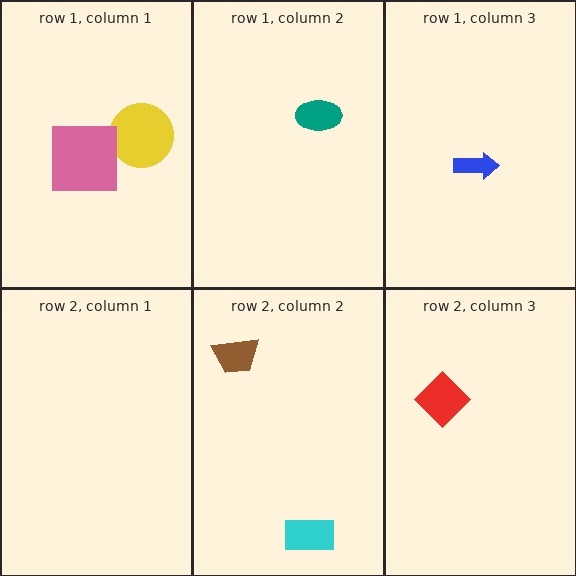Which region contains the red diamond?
The row 2, column 3 region.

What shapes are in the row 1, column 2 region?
The teal ellipse.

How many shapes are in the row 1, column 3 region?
1.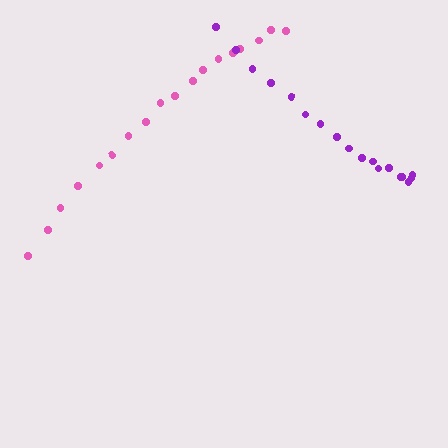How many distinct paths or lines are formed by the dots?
There are 2 distinct paths.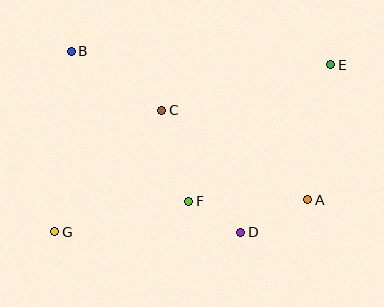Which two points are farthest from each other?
Points E and G are farthest from each other.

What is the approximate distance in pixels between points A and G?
The distance between A and G is approximately 255 pixels.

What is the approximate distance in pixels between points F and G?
The distance between F and G is approximately 137 pixels.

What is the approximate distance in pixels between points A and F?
The distance between A and F is approximately 119 pixels.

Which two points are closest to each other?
Points D and F are closest to each other.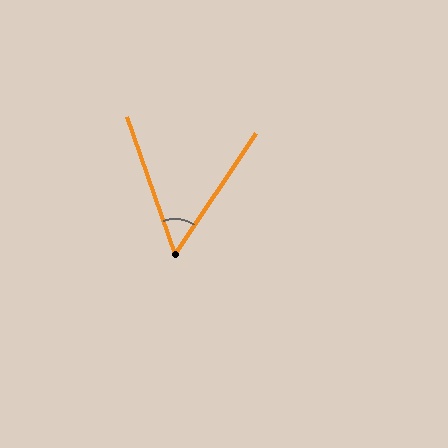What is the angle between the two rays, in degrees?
Approximately 53 degrees.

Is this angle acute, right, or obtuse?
It is acute.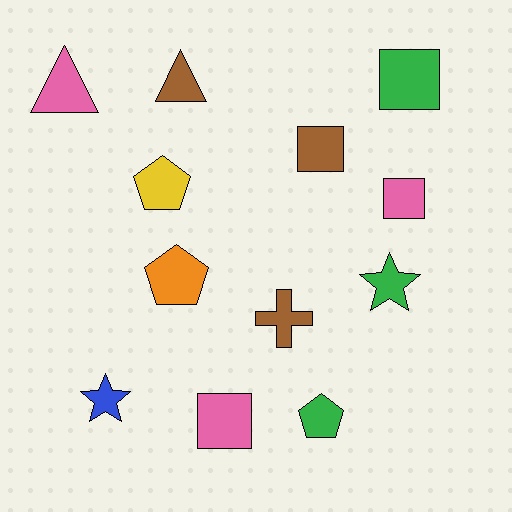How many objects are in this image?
There are 12 objects.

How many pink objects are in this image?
There are 3 pink objects.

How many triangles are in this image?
There are 2 triangles.